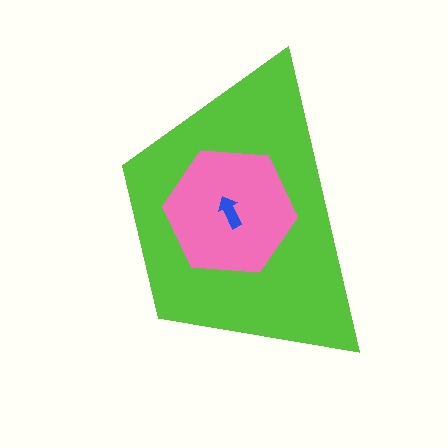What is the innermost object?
The blue arrow.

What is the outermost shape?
The lime trapezoid.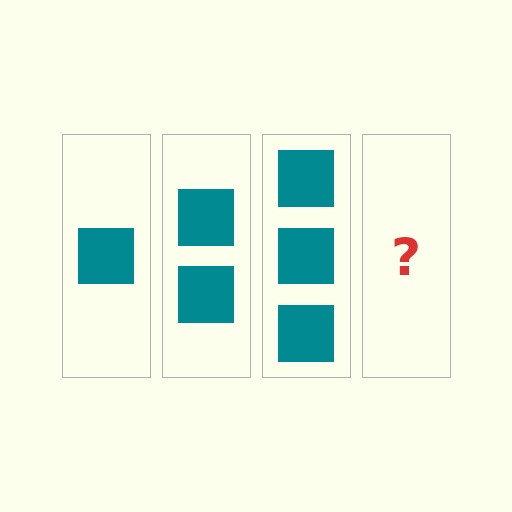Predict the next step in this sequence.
The next step is 4 squares.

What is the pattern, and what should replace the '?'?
The pattern is that each step adds one more square. The '?' should be 4 squares.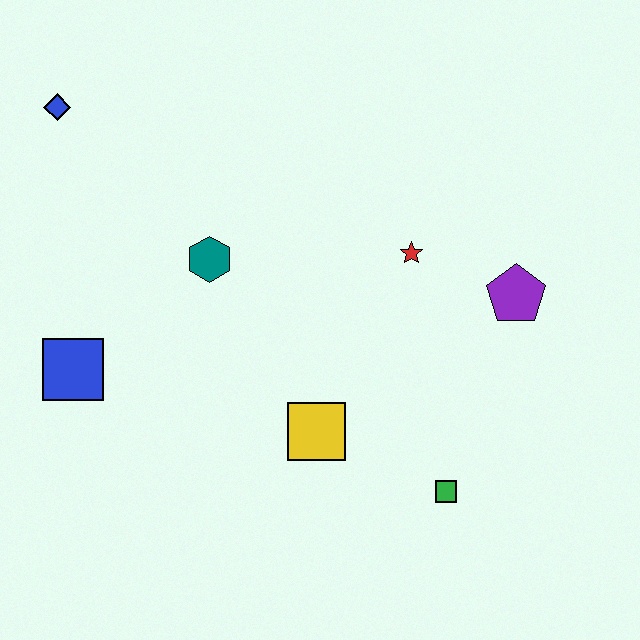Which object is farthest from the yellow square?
The blue diamond is farthest from the yellow square.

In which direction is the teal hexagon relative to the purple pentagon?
The teal hexagon is to the left of the purple pentagon.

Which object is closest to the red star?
The purple pentagon is closest to the red star.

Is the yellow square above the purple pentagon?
No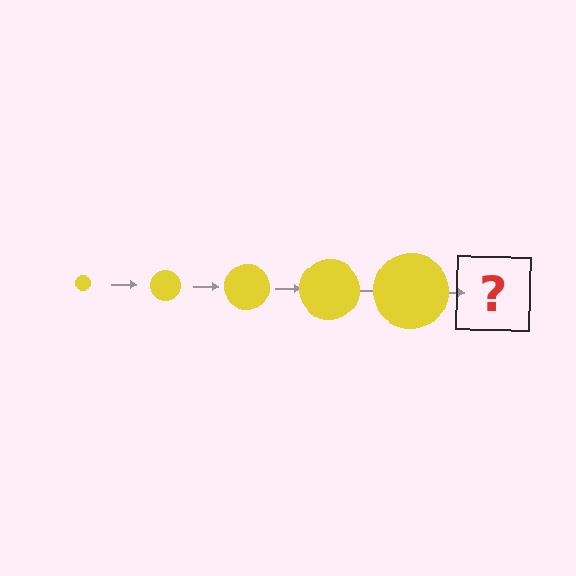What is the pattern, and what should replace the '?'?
The pattern is that the circle gets progressively larger each step. The '?' should be a yellow circle, larger than the previous one.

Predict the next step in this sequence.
The next step is a yellow circle, larger than the previous one.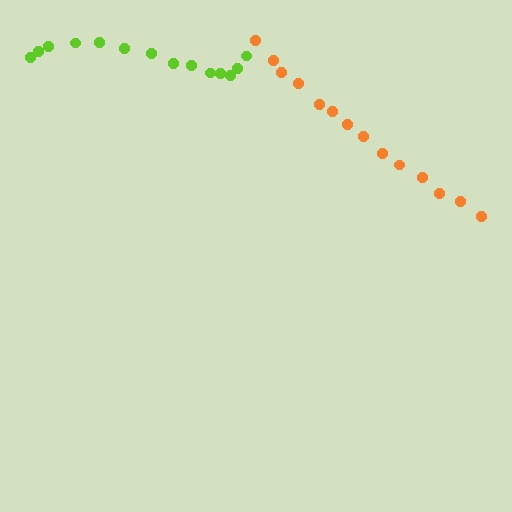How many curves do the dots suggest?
There are 2 distinct paths.